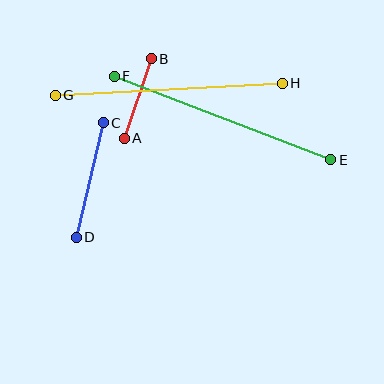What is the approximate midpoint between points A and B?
The midpoint is at approximately (138, 99) pixels.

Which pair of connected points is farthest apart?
Points E and F are farthest apart.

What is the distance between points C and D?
The distance is approximately 118 pixels.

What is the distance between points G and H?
The distance is approximately 227 pixels.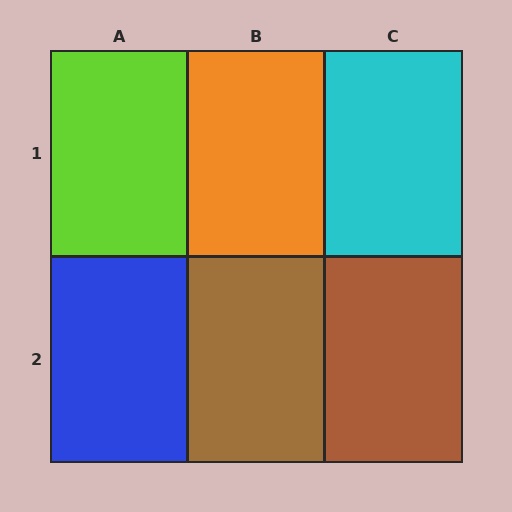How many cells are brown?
2 cells are brown.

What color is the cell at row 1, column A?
Lime.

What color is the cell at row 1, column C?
Cyan.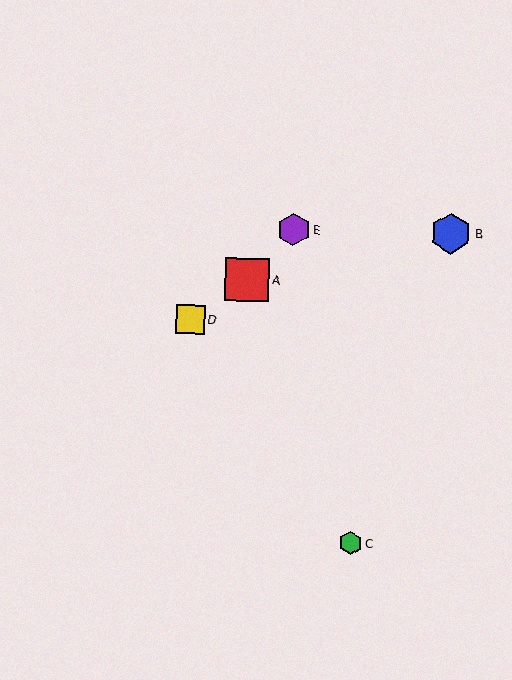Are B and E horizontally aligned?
Yes, both are at y≈233.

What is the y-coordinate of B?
Object B is at y≈233.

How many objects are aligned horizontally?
2 objects (B, E) are aligned horizontally.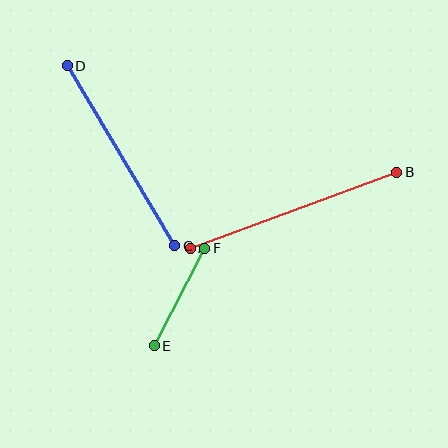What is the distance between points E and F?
The distance is approximately 110 pixels.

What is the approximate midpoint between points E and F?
The midpoint is at approximately (180, 297) pixels.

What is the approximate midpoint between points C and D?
The midpoint is at approximately (121, 156) pixels.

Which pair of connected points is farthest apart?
Points A and B are farthest apart.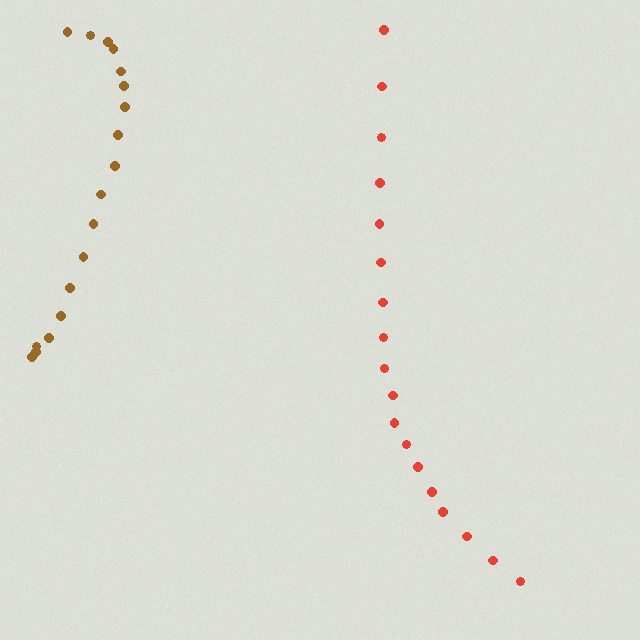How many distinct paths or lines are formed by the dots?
There are 2 distinct paths.